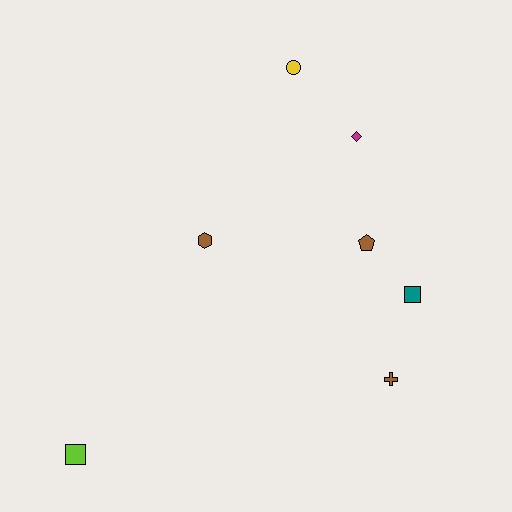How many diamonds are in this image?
There is 1 diamond.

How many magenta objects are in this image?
There is 1 magenta object.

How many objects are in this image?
There are 7 objects.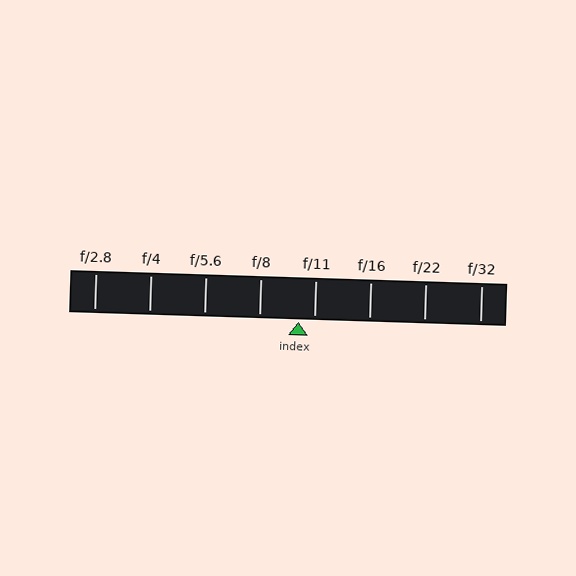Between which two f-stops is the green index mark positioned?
The index mark is between f/8 and f/11.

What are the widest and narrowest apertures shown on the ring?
The widest aperture shown is f/2.8 and the narrowest is f/32.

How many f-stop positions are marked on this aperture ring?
There are 8 f-stop positions marked.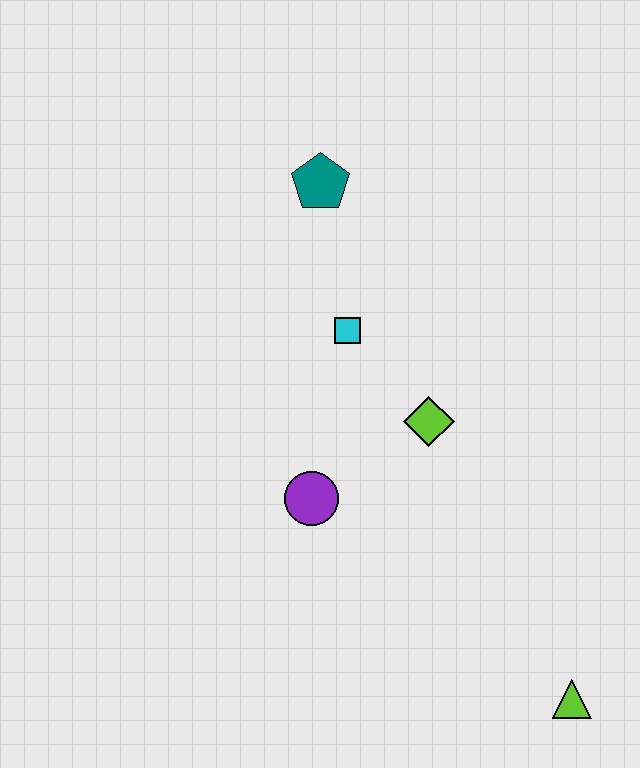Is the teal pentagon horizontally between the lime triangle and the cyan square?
No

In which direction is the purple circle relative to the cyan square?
The purple circle is below the cyan square.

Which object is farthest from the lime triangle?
The teal pentagon is farthest from the lime triangle.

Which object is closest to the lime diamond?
The cyan square is closest to the lime diamond.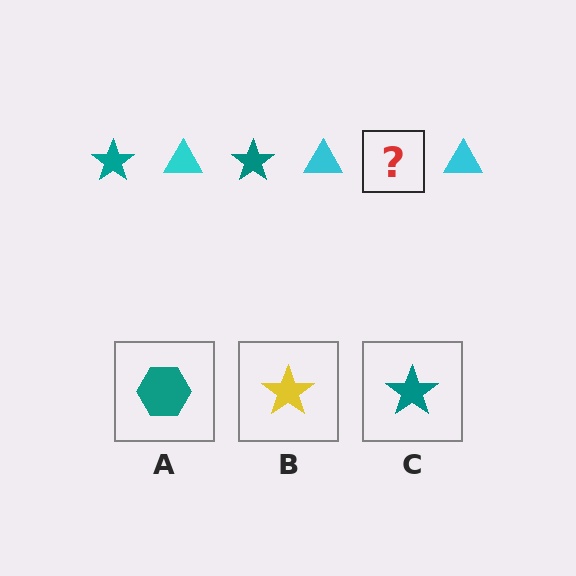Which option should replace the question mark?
Option C.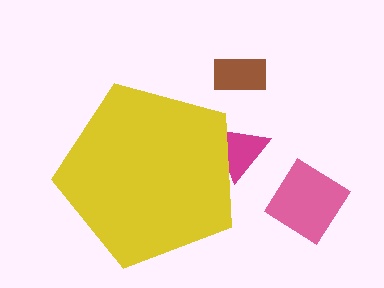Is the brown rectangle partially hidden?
No, the brown rectangle is fully visible.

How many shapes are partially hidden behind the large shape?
1 shape is partially hidden.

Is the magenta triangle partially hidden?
Yes, the magenta triangle is partially hidden behind the yellow pentagon.